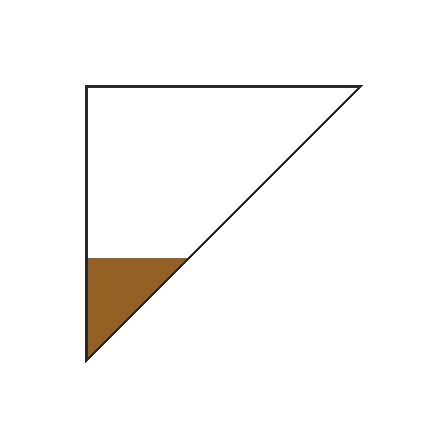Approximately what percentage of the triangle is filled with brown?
Approximately 15%.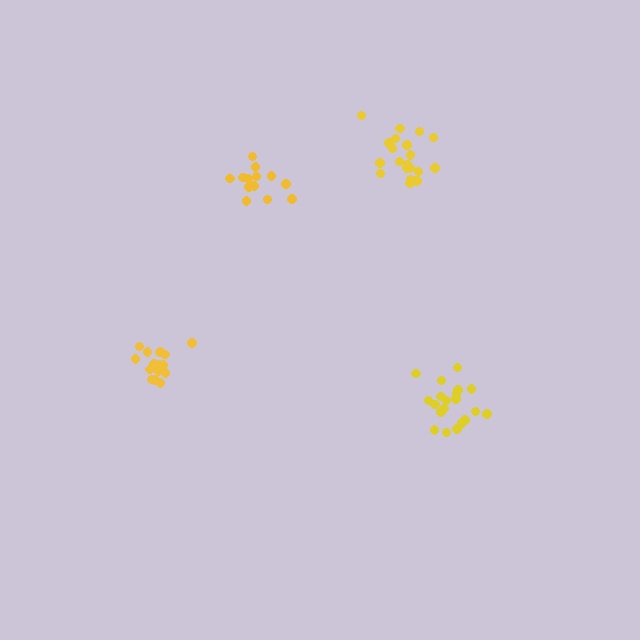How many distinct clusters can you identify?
There are 4 distinct clusters.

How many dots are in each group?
Group 1: 20 dots, Group 2: 16 dots, Group 3: 14 dots, Group 4: 20 dots (70 total).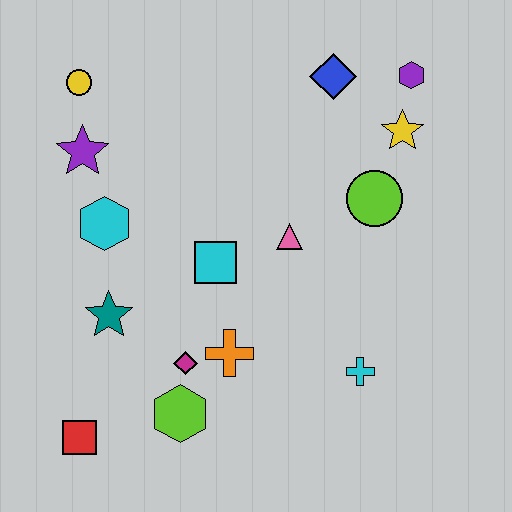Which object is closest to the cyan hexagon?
The purple star is closest to the cyan hexagon.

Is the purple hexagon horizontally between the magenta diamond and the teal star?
No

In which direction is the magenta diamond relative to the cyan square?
The magenta diamond is below the cyan square.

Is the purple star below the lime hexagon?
No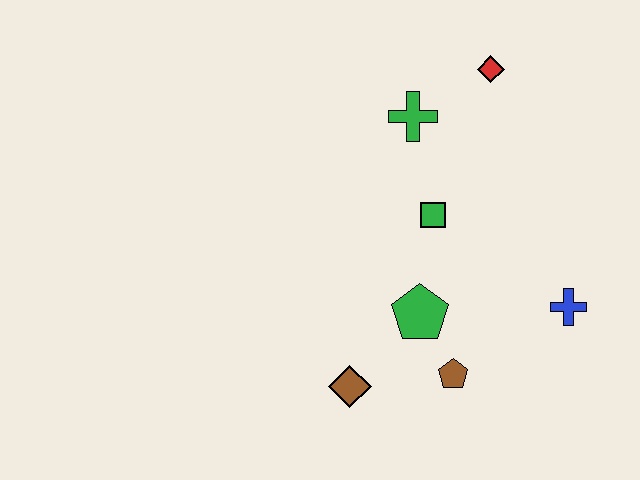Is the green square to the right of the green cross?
Yes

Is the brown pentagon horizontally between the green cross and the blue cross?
Yes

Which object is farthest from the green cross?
The brown diamond is farthest from the green cross.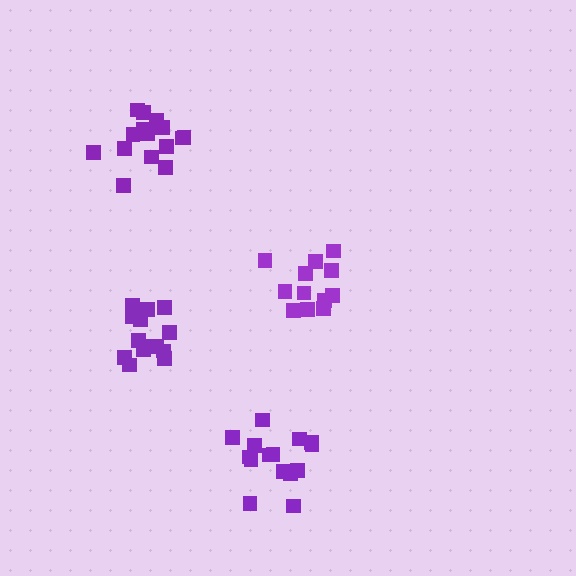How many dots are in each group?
Group 1: 15 dots, Group 2: 14 dots, Group 3: 15 dots, Group 4: 12 dots (56 total).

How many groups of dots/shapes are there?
There are 4 groups.